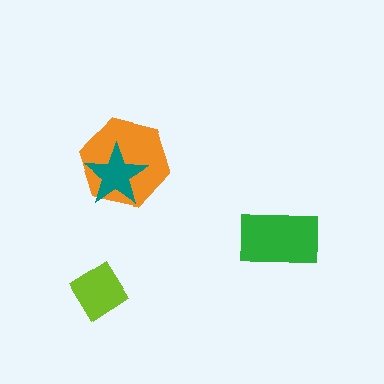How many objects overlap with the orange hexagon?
1 object overlaps with the orange hexagon.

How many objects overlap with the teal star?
1 object overlaps with the teal star.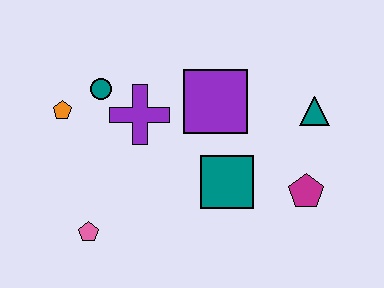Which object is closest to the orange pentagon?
The teal circle is closest to the orange pentagon.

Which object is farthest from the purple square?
The pink pentagon is farthest from the purple square.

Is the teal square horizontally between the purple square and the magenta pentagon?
Yes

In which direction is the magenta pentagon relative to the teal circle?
The magenta pentagon is to the right of the teal circle.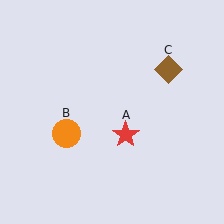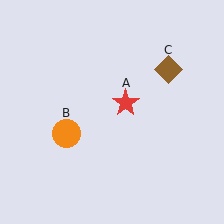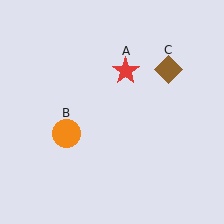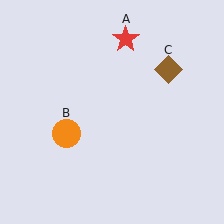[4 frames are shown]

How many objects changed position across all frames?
1 object changed position: red star (object A).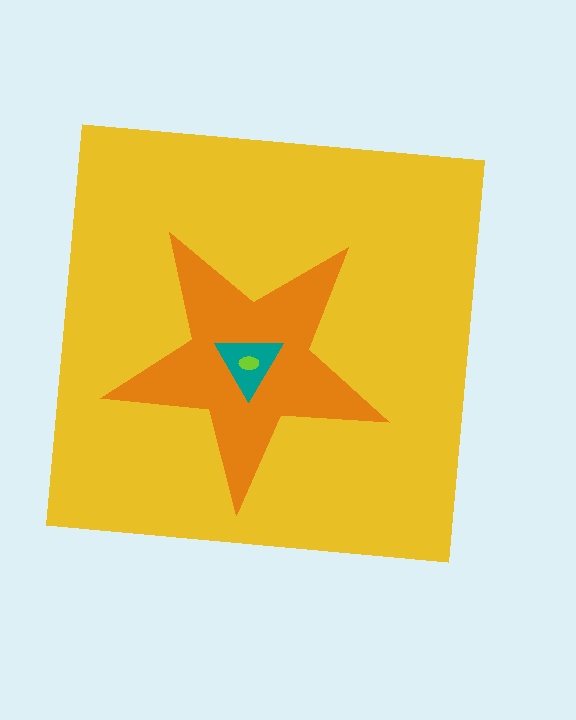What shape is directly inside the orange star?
The teal triangle.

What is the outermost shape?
The yellow square.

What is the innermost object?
The lime ellipse.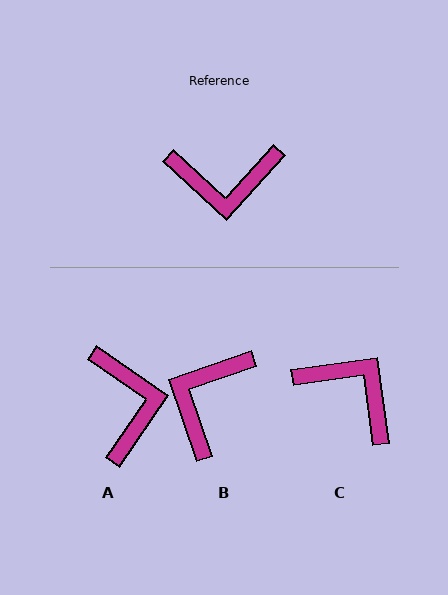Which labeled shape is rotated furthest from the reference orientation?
C, about 140 degrees away.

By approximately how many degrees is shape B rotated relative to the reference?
Approximately 119 degrees clockwise.